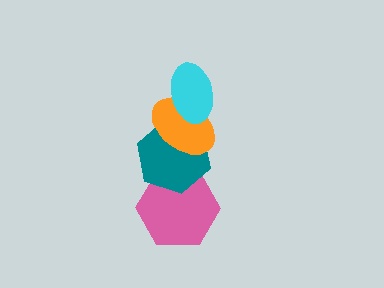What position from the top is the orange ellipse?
The orange ellipse is 2nd from the top.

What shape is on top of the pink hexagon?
The teal hexagon is on top of the pink hexagon.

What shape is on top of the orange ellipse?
The cyan ellipse is on top of the orange ellipse.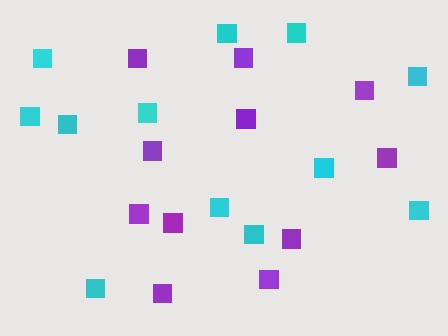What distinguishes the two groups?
There are 2 groups: one group of purple squares (11) and one group of cyan squares (12).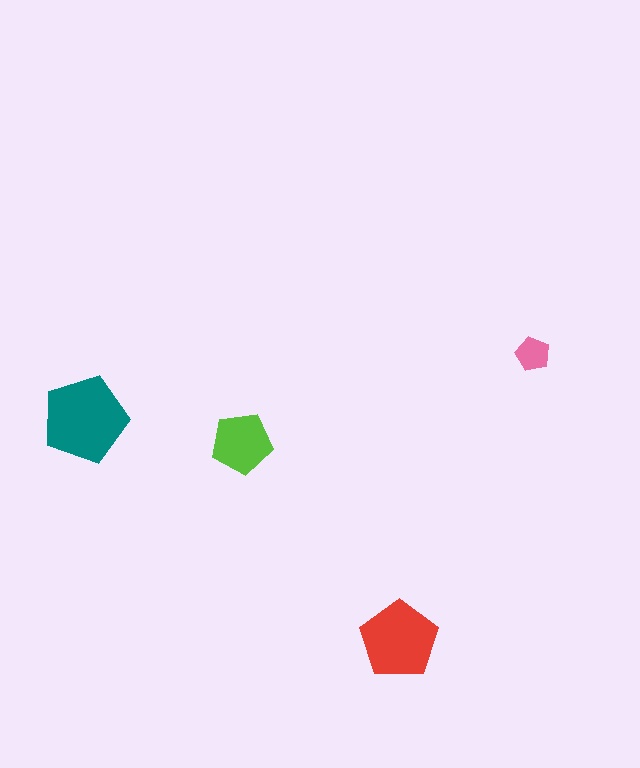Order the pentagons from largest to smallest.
the teal one, the red one, the lime one, the pink one.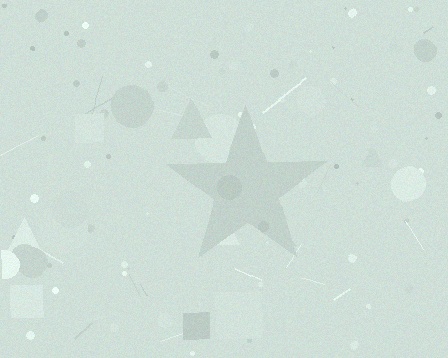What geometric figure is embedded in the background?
A star is embedded in the background.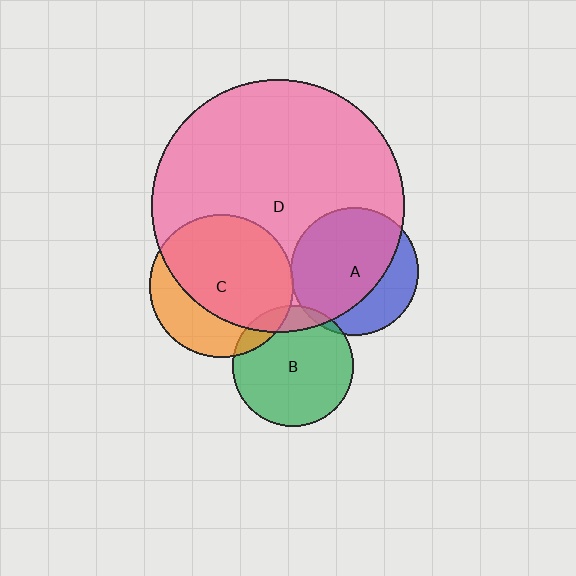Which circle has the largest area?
Circle D (pink).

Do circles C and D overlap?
Yes.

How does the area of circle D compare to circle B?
Approximately 4.4 times.